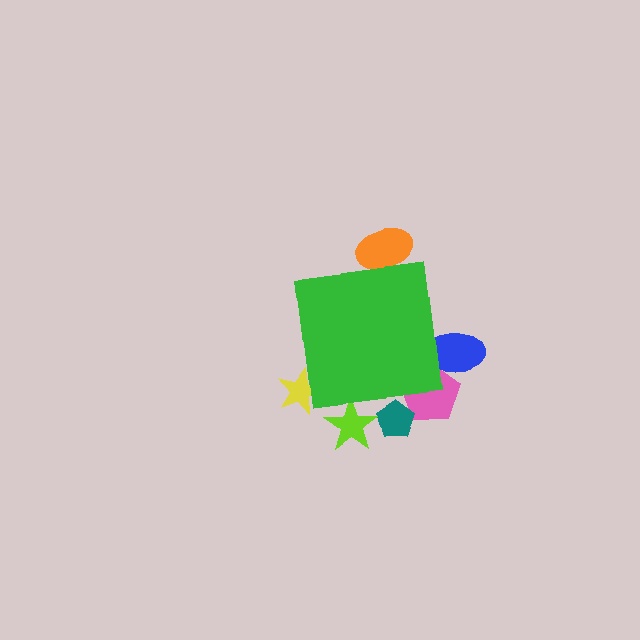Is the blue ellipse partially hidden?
Yes, the blue ellipse is partially hidden behind the green square.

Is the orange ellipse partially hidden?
Yes, the orange ellipse is partially hidden behind the green square.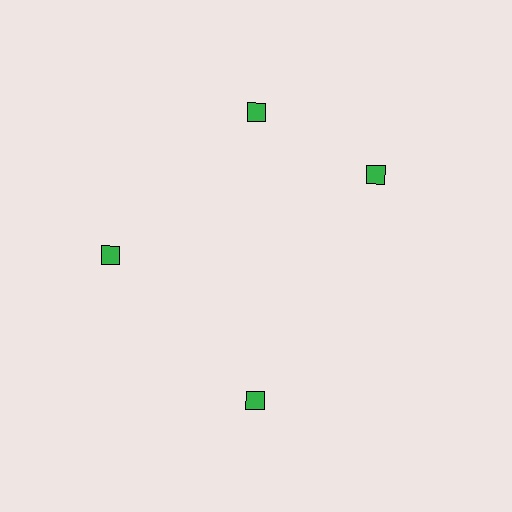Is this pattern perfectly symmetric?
No. The 4 green diamonds are arranged in a ring, but one element near the 3 o'clock position is rotated out of alignment along the ring, breaking the 4-fold rotational symmetry.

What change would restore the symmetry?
The symmetry would be restored by rotating it back into even spacing with its neighbors so that all 4 diamonds sit at equal angles and equal distance from the center.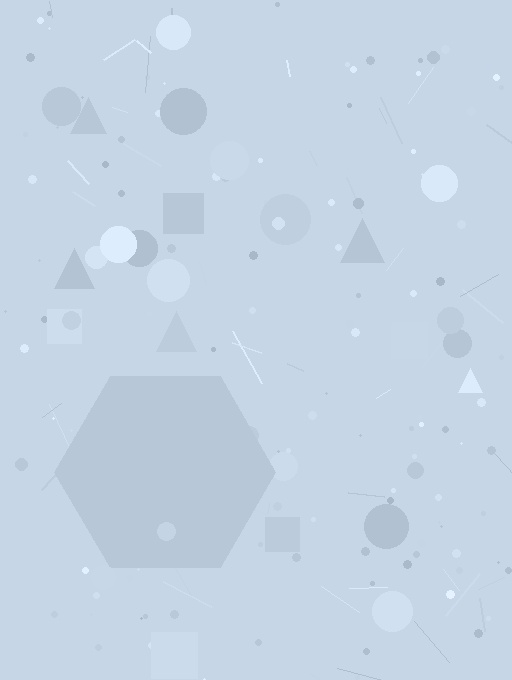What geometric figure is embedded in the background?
A hexagon is embedded in the background.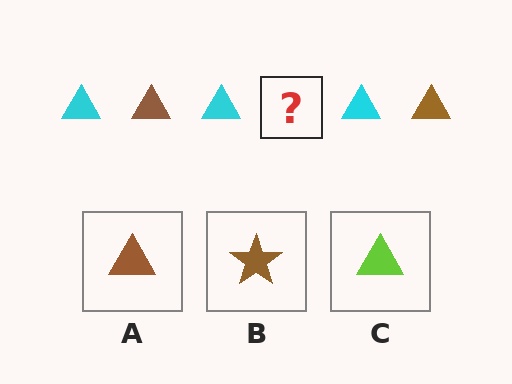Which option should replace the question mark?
Option A.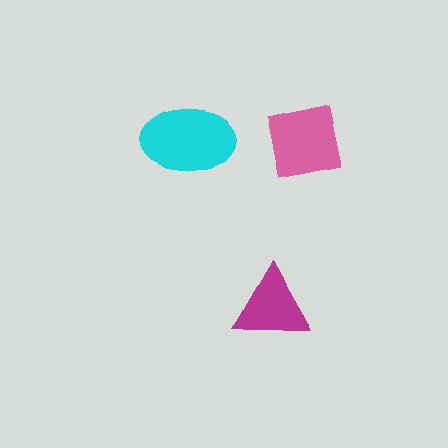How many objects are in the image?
There are 3 objects in the image.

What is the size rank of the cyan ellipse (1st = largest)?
1st.